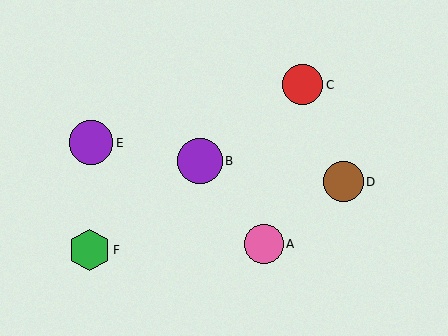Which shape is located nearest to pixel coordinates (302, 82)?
The red circle (labeled C) at (302, 85) is nearest to that location.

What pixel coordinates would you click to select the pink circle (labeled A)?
Click at (264, 244) to select the pink circle A.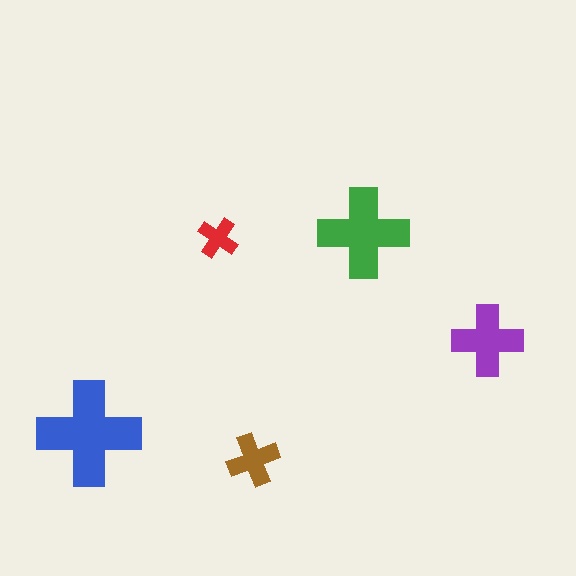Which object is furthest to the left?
The blue cross is leftmost.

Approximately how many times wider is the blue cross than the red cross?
About 2.5 times wider.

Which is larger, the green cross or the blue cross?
The blue one.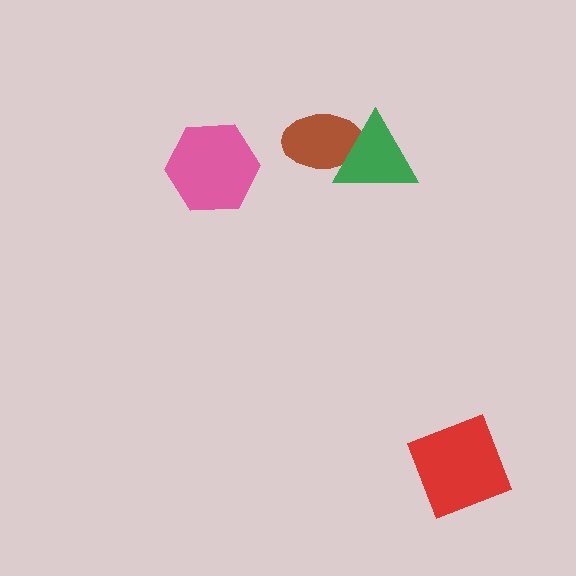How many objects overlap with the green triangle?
1 object overlaps with the green triangle.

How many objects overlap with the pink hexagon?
0 objects overlap with the pink hexagon.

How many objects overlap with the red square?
0 objects overlap with the red square.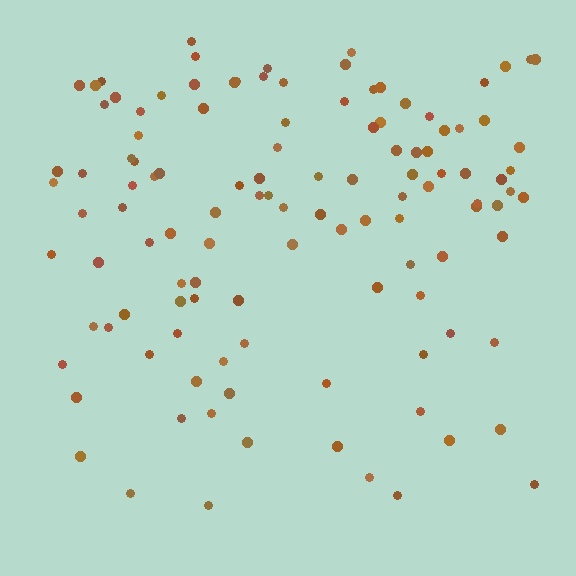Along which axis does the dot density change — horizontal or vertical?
Vertical.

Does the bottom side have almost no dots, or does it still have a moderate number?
Still a moderate number, just noticeably fewer than the top.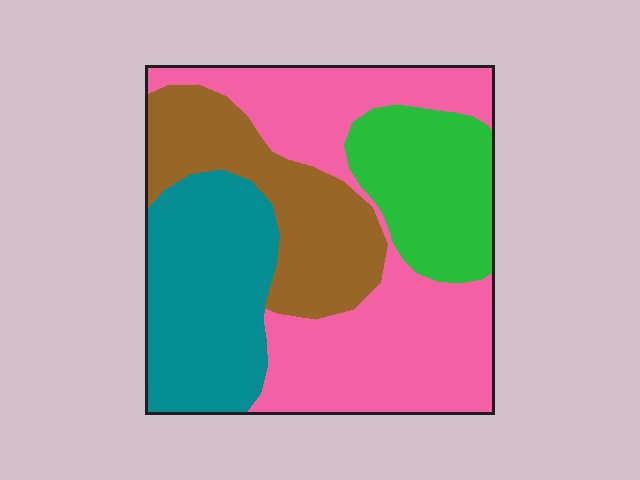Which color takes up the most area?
Pink, at roughly 40%.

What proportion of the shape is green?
Green covers 17% of the shape.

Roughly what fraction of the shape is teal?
Teal takes up less than a quarter of the shape.